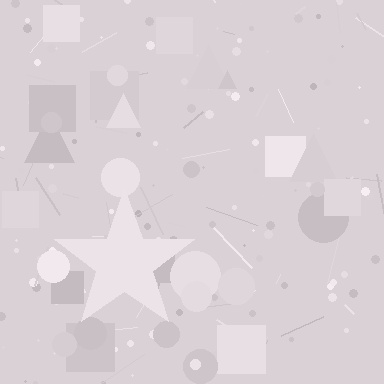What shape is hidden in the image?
A star is hidden in the image.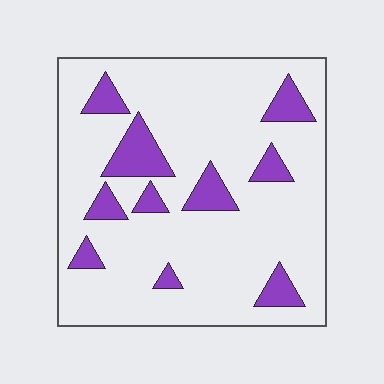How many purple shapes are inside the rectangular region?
10.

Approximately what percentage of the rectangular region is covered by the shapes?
Approximately 15%.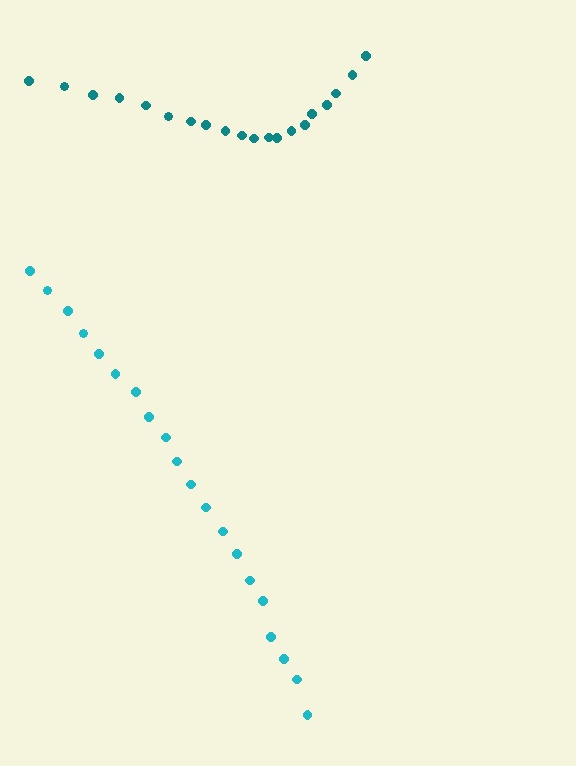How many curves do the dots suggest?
There are 2 distinct paths.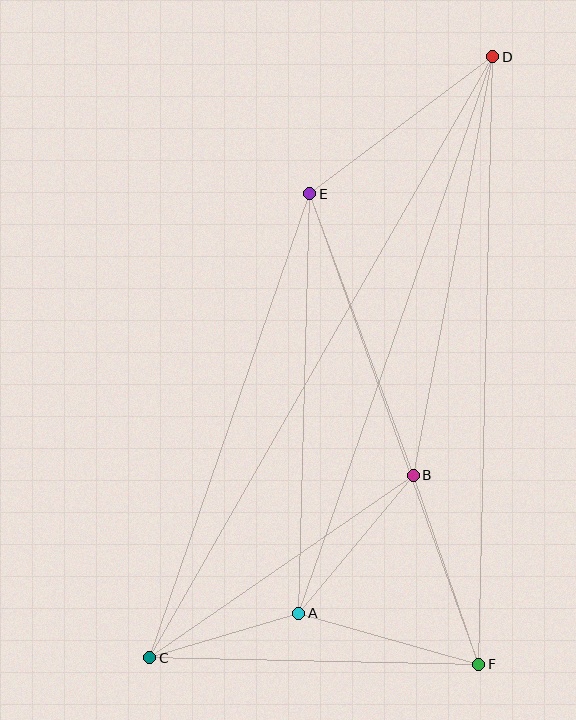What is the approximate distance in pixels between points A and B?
The distance between A and B is approximately 180 pixels.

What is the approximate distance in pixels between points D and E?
The distance between D and E is approximately 229 pixels.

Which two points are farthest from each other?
Points C and D are farthest from each other.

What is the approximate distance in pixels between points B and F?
The distance between B and F is approximately 200 pixels.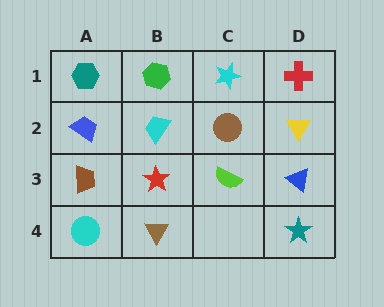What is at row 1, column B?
A green hexagon.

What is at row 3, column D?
A blue triangle.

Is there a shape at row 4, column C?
No, that cell is empty.